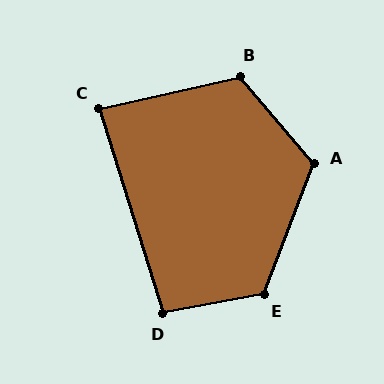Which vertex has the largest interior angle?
E, at approximately 122 degrees.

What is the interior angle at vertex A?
Approximately 119 degrees (obtuse).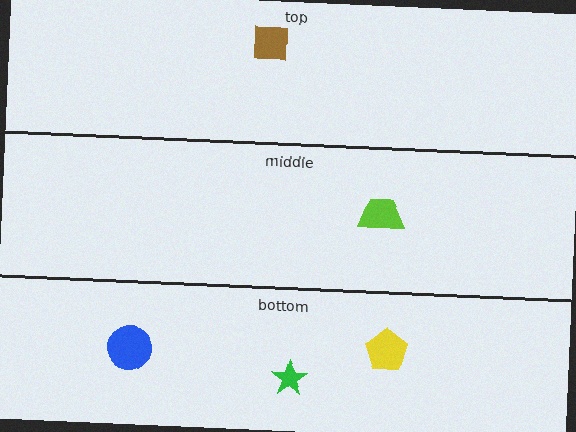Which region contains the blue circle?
The bottom region.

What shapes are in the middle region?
The lime trapezoid.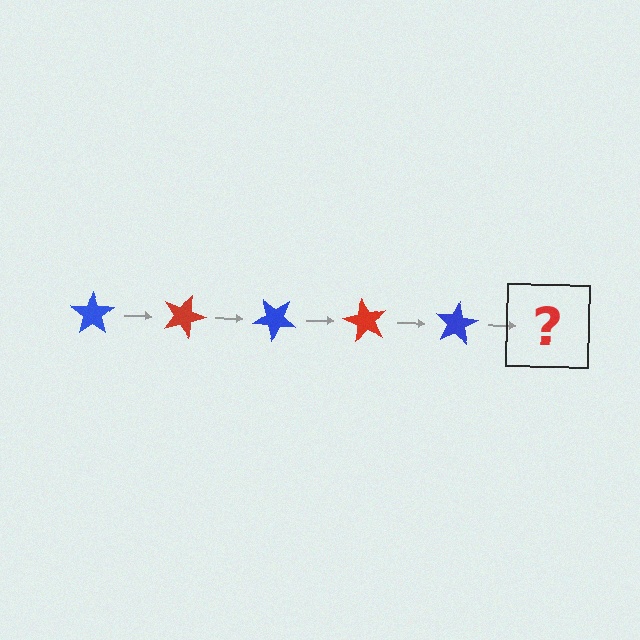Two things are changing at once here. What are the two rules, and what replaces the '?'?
The two rules are that it rotates 20 degrees each step and the color cycles through blue and red. The '?' should be a red star, rotated 100 degrees from the start.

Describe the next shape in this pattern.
It should be a red star, rotated 100 degrees from the start.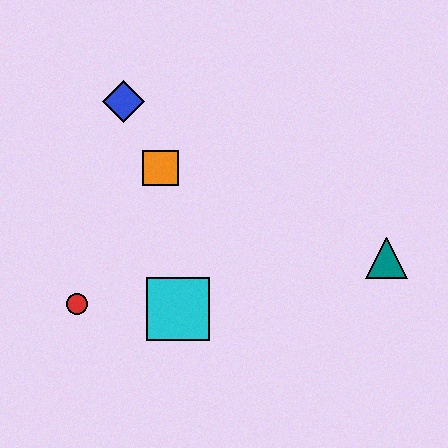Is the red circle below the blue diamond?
Yes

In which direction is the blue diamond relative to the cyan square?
The blue diamond is above the cyan square.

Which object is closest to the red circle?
The cyan square is closest to the red circle.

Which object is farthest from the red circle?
The teal triangle is farthest from the red circle.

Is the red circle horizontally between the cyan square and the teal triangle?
No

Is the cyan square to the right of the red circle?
Yes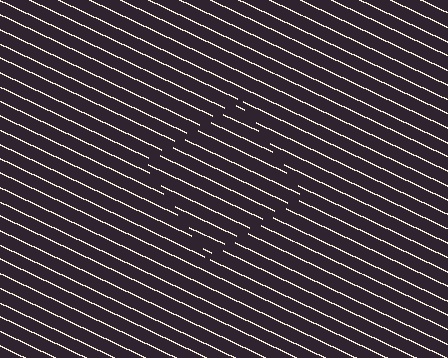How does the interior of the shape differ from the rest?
The interior of the shape contains the same grating, shifted by half a period — the contour is defined by the phase discontinuity where line-ends from the inner and outer gratings abut.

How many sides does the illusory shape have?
4 sides — the line-ends trace a square.